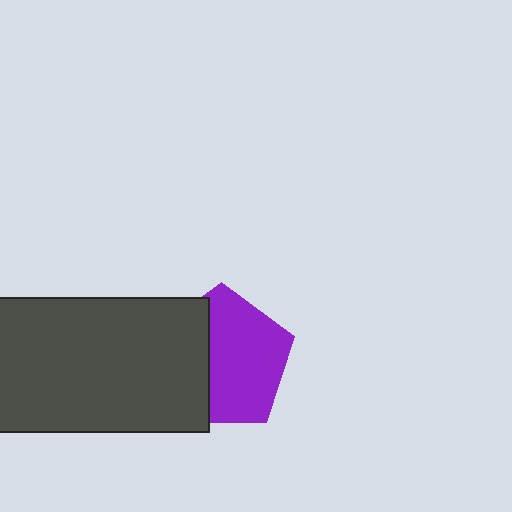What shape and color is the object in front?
The object in front is a dark gray rectangle.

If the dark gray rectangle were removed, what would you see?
You would see the complete purple pentagon.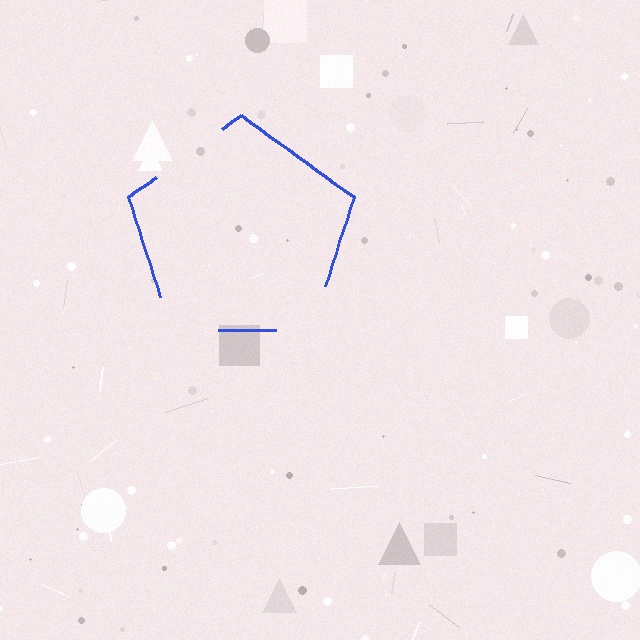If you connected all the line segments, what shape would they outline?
They would outline a pentagon.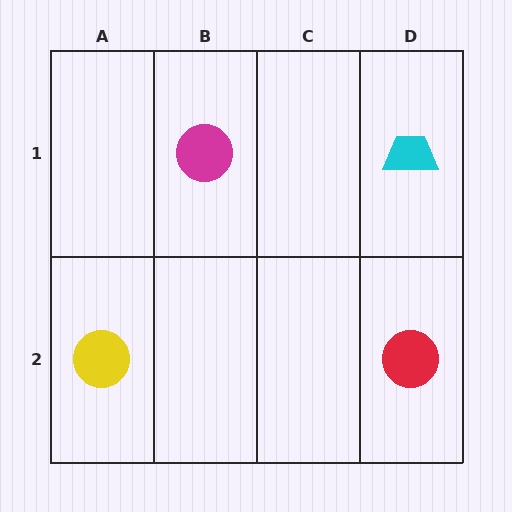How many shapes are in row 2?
2 shapes.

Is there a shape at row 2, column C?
No, that cell is empty.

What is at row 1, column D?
A cyan trapezoid.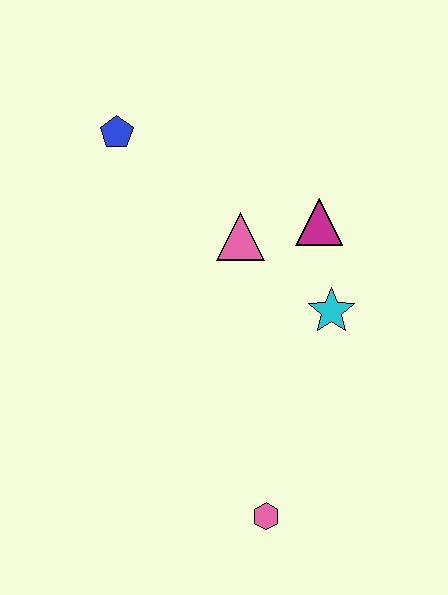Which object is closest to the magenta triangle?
The pink triangle is closest to the magenta triangle.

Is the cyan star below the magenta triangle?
Yes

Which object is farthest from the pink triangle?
The pink hexagon is farthest from the pink triangle.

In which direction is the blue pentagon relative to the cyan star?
The blue pentagon is to the left of the cyan star.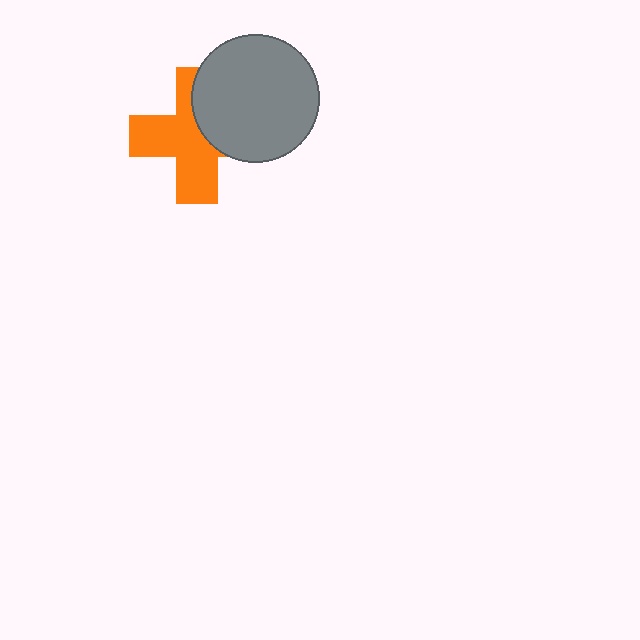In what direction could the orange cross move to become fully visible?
The orange cross could move left. That would shift it out from behind the gray circle entirely.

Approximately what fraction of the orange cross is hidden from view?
Roughly 38% of the orange cross is hidden behind the gray circle.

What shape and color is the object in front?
The object in front is a gray circle.